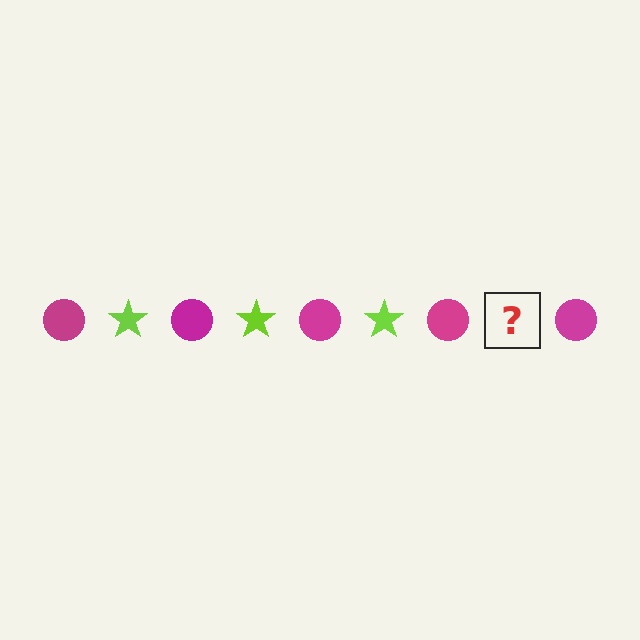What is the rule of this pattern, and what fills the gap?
The rule is that the pattern alternates between magenta circle and lime star. The gap should be filled with a lime star.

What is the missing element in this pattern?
The missing element is a lime star.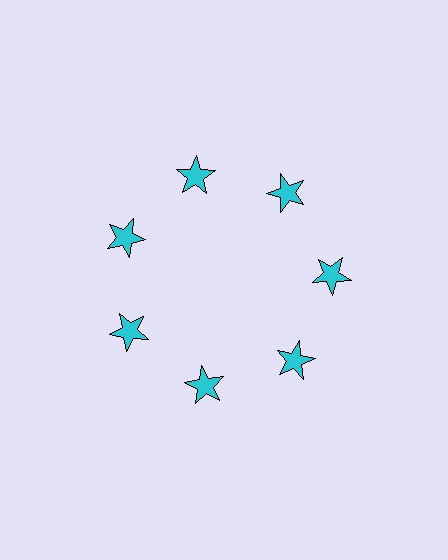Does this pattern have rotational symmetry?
Yes, this pattern has 7-fold rotational symmetry. It looks the same after rotating 51 degrees around the center.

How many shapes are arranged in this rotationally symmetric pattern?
There are 7 shapes, arranged in 7 groups of 1.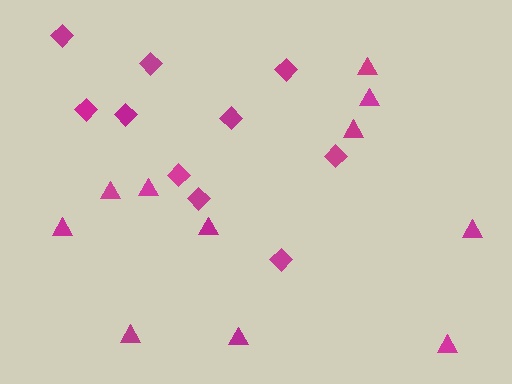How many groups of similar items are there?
There are 2 groups: one group of triangles (11) and one group of diamonds (10).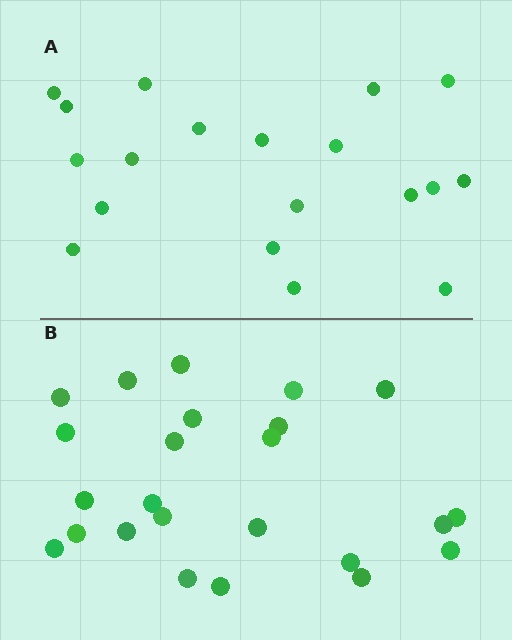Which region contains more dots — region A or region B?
Region B (the bottom region) has more dots.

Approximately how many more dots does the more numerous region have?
Region B has about 5 more dots than region A.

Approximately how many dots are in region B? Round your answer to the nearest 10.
About 20 dots. (The exact count is 24, which rounds to 20.)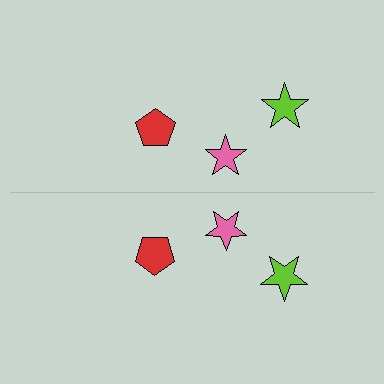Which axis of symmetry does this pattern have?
The pattern has a horizontal axis of symmetry running through the center of the image.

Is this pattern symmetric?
Yes, this pattern has bilateral (reflection) symmetry.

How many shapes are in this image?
There are 6 shapes in this image.